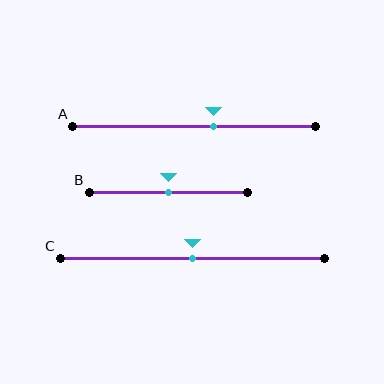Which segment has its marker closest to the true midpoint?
Segment B has its marker closest to the true midpoint.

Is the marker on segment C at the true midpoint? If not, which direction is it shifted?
Yes, the marker on segment C is at the true midpoint.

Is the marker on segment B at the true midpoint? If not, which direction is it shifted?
Yes, the marker on segment B is at the true midpoint.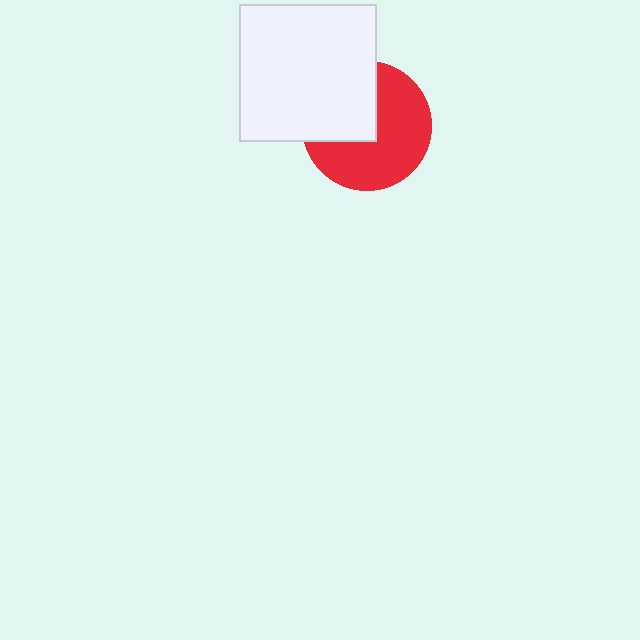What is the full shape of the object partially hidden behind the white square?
The partially hidden object is a red circle.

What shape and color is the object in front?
The object in front is a white square.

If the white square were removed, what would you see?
You would see the complete red circle.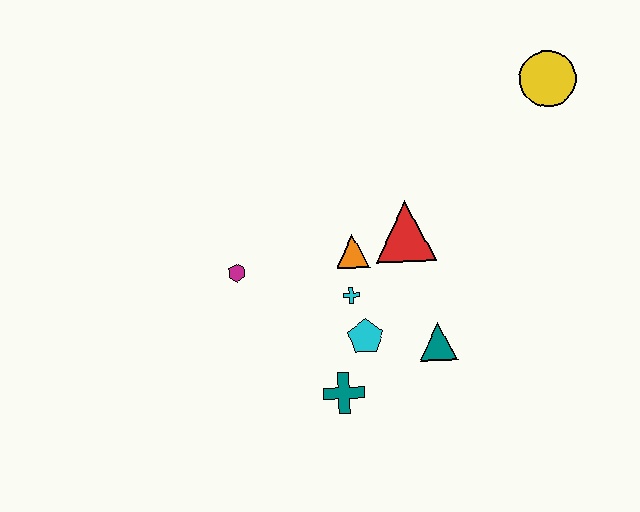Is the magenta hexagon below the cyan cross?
No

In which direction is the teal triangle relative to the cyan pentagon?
The teal triangle is to the right of the cyan pentagon.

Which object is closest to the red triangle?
The orange triangle is closest to the red triangle.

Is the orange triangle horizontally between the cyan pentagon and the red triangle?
No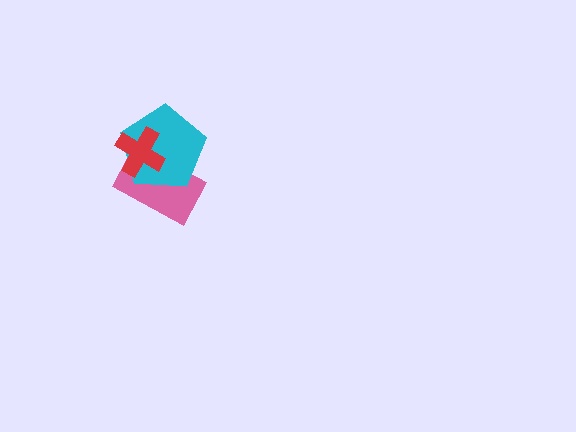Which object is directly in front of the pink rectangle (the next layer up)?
The cyan pentagon is directly in front of the pink rectangle.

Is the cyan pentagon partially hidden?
Yes, it is partially covered by another shape.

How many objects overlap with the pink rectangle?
2 objects overlap with the pink rectangle.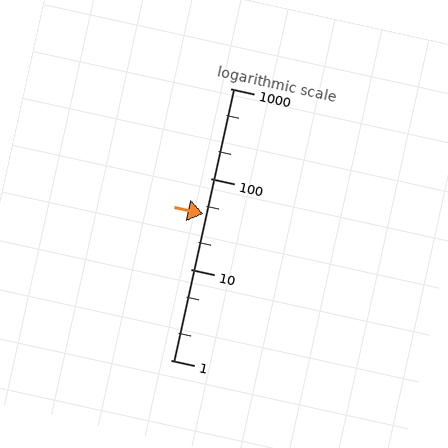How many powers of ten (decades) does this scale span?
The scale spans 3 decades, from 1 to 1000.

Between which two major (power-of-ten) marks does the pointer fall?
The pointer is between 10 and 100.